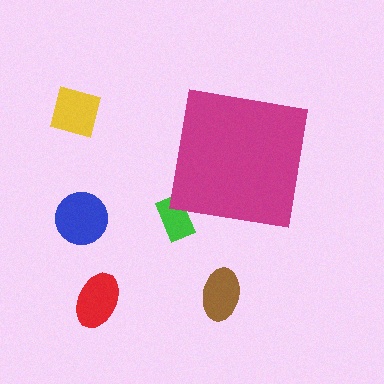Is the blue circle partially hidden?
No, the blue circle is fully visible.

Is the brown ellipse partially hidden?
No, the brown ellipse is fully visible.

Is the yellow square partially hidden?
No, the yellow square is fully visible.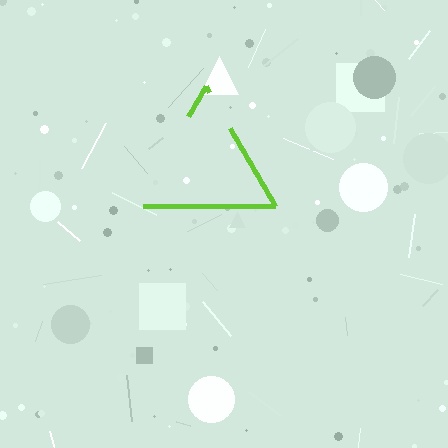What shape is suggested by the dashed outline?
The dashed outline suggests a triangle.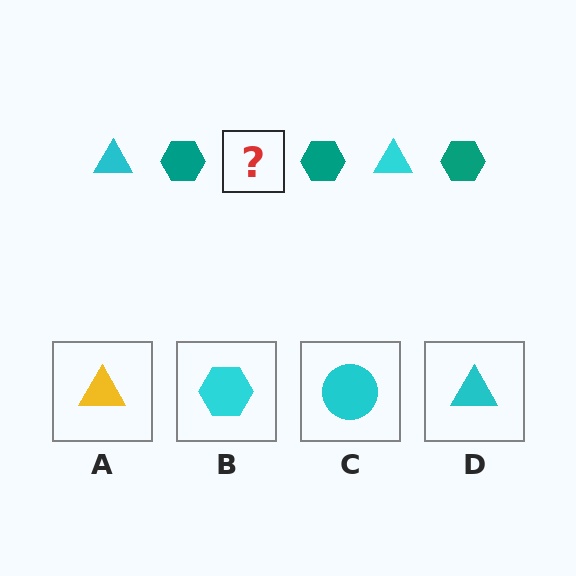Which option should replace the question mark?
Option D.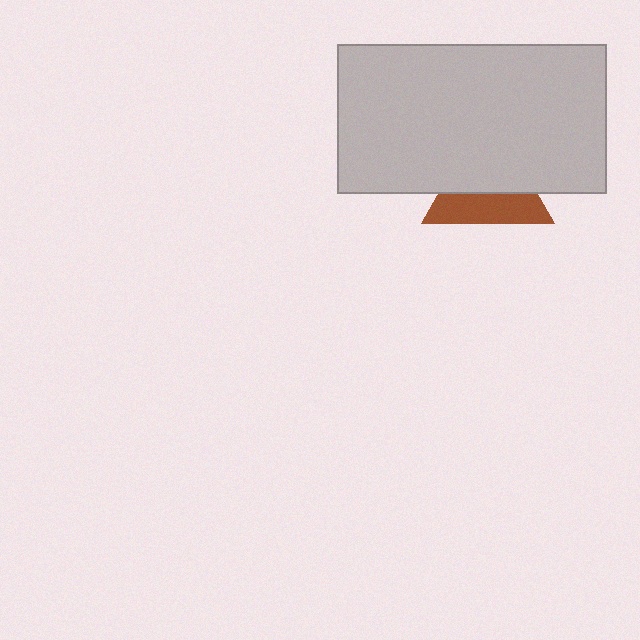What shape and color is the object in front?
The object in front is a light gray rectangle.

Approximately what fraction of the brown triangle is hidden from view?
Roughly 55% of the brown triangle is hidden behind the light gray rectangle.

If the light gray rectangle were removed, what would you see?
You would see the complete brown triangle.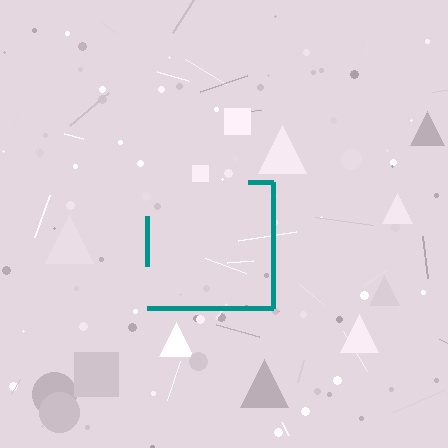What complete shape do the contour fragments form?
The contour fragments form a square.